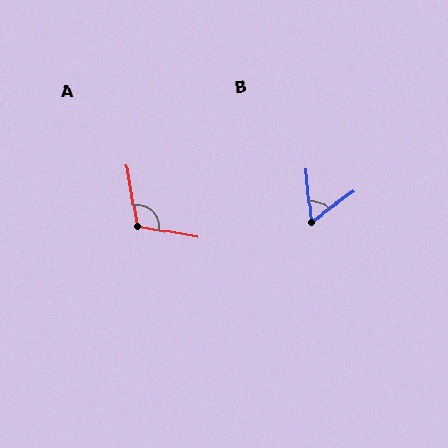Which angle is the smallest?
B, at approximately 61 degrees.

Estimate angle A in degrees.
Approximately 110 degrees.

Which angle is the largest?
A, at approximately 110 degrees.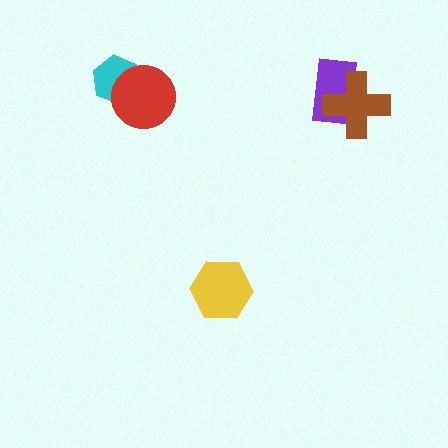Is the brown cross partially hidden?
No, no other shape covers it.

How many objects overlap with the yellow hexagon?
0 objects overlap with the yellow hexagon.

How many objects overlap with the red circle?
1 object overlaps with the red circle.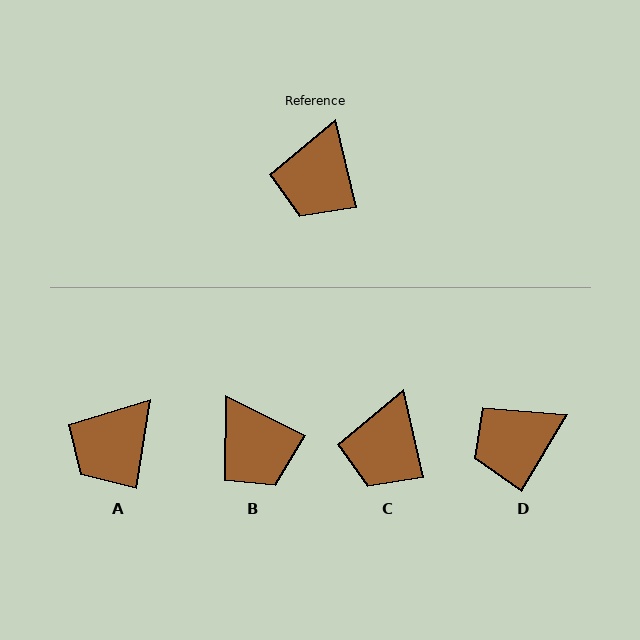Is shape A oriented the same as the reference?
No, it is off by about 22 degrees.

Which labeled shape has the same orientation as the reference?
C.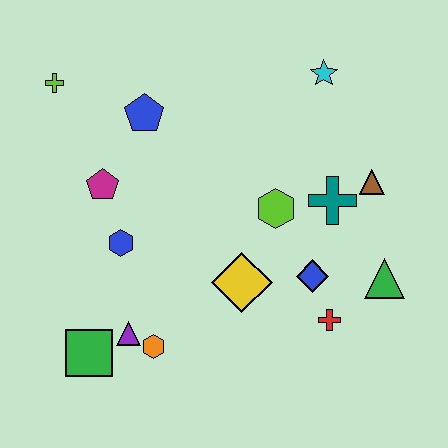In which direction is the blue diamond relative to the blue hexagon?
The blue diamond is to the right of the blue hexagon.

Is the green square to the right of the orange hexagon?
No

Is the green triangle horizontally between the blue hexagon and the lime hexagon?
No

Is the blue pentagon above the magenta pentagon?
Yes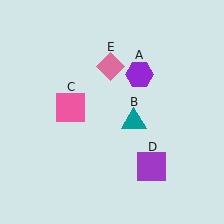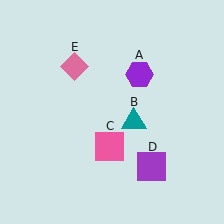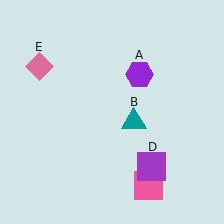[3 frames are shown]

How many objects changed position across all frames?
2 objects changed position: pink square (object C), pink diamond (object E).